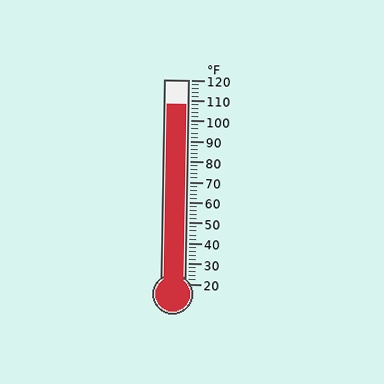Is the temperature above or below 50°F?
The temperature is above 50°F.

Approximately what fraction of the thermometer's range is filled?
The thermometer is filled to approximately 90% of its range.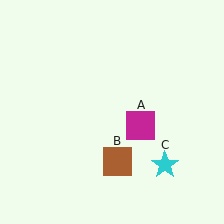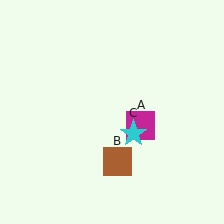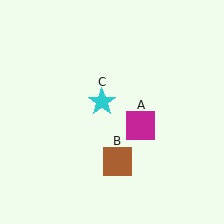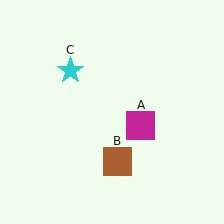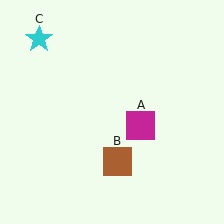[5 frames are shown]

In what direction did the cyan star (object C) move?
The cyan star (object C) moved up and to the left.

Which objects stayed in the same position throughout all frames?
Magenta square (object A) and brown square (object B) remained stationary.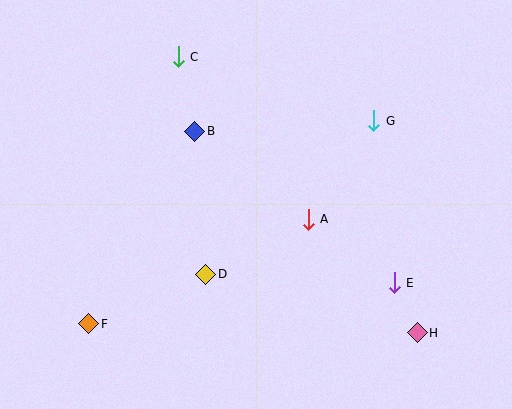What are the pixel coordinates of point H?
Point H is at (417, 333).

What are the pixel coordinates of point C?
Point C is at (178, 57).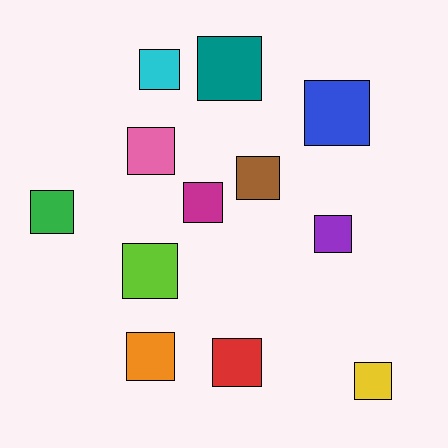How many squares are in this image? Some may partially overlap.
There are 12 squares.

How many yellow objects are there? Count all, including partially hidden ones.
There is 1 yellow object.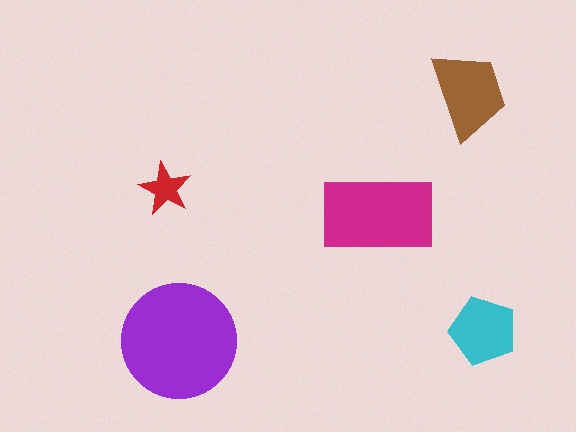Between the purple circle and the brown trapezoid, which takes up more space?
The purple circle.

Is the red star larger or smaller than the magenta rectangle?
Smaller.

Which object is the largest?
The purple circle.